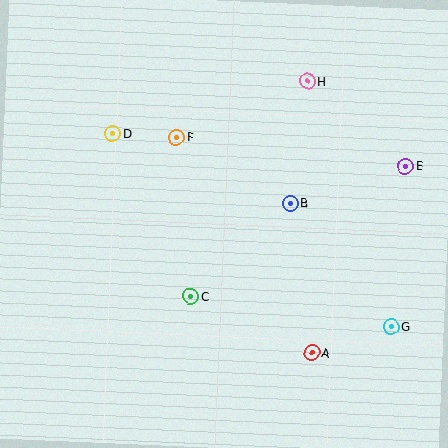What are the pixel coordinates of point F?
Point F is at (177, 137).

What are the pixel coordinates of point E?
Point E is at (405, 166).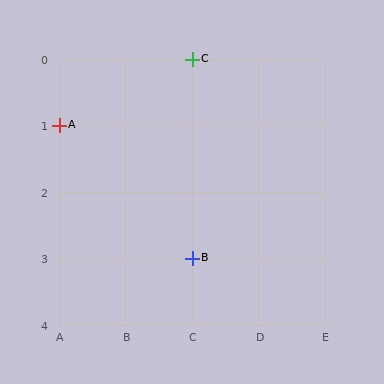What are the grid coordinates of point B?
Point B is at grid coordinates (C, 3).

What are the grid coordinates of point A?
Point A is at grid coordinates (A, 1).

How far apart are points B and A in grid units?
Points B and A are 2 columns and 2 rows apart (about 2.8 grid units diagonally).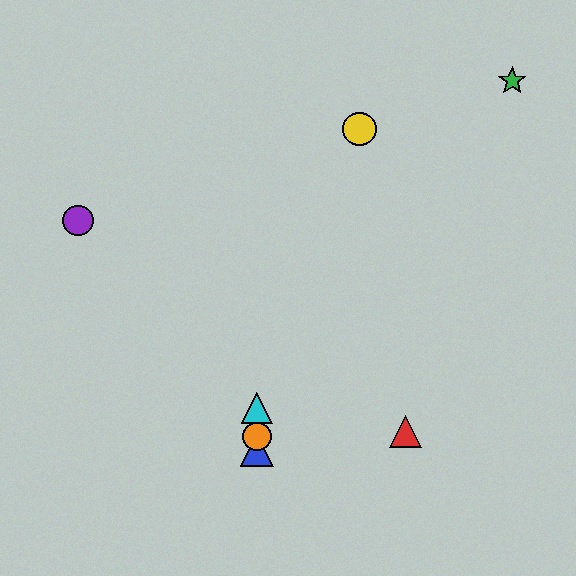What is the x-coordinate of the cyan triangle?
The cyan triangle is at x≈257.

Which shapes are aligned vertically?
The blue triangle, the orange circle, the cyan triangle are aligned vertically.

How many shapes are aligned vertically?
3 shapes (the blue triangle, the orange circle, the cyan triangle) are aligned vertically.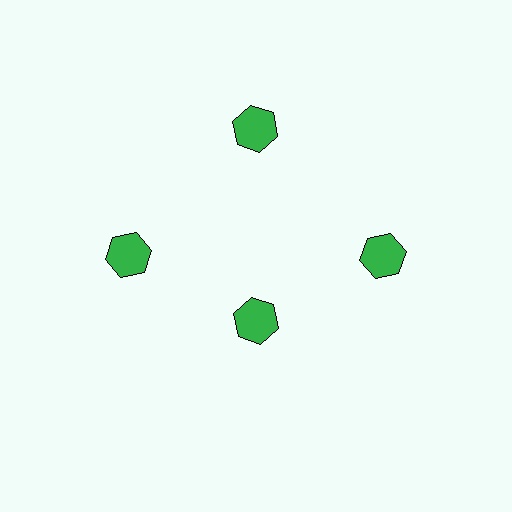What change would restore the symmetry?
The symmetry would be restored by moving it outward, back onto the ring so that all 4 hexagons sit at equal angles and equal distance from the center.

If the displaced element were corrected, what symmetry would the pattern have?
It would have 4-fold rotational symmetry — the pattern would map onto itself every 90 degrees.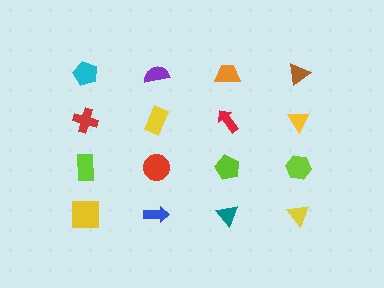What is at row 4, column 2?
A blue arrow.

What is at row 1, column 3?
An orange trapezoid.